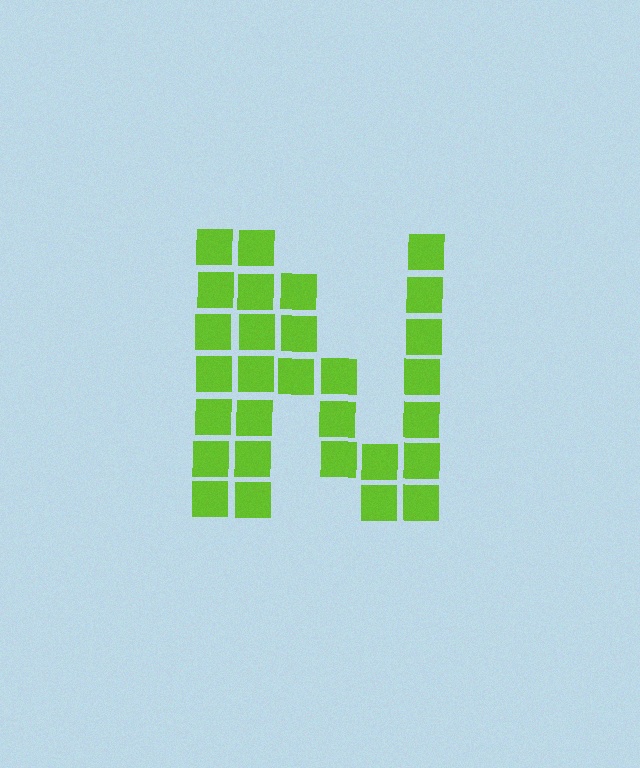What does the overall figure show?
The overall figure shows the letter N.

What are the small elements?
The small elements are squares.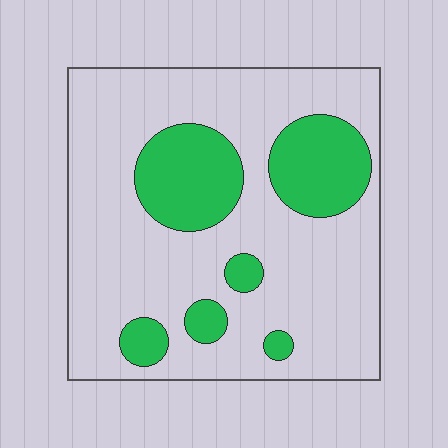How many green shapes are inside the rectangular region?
6.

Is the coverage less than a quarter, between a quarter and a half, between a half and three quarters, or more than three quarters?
Less than a quarter.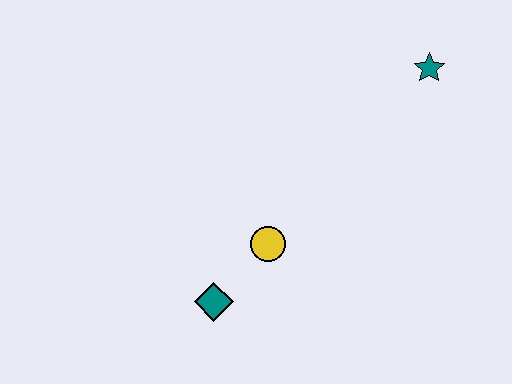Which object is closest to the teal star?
The yellow circle is closest to the teal star.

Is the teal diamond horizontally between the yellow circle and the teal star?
No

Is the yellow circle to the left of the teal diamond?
No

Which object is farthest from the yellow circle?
The teal star is farthest from the yellow circle.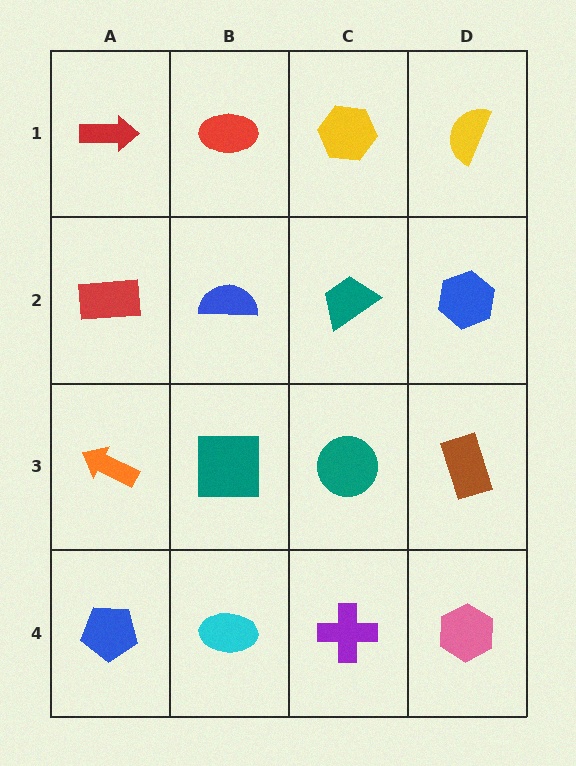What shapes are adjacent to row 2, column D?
A yellow semicircle (row 1, column D), a brown rectangle (row 3, column D), a teal trapezoid (row 2, column C).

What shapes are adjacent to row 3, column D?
A blue hexagon (row 2, column D), a pink hexagon (row 4, column D), a teal circle (row 3, column C).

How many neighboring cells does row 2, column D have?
3.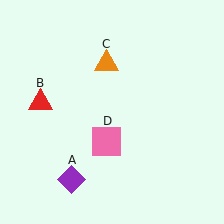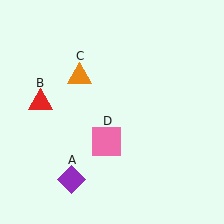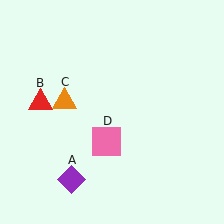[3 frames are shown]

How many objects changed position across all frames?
1 object changed position: orange triangle (object C).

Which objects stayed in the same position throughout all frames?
Purple diamond (object A) and red triangle (object B) and pink square (object D) remained stationary.